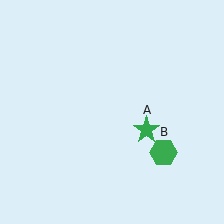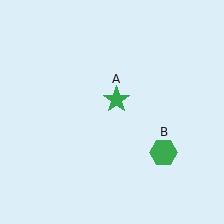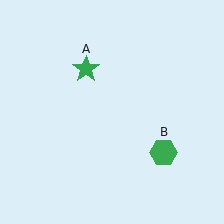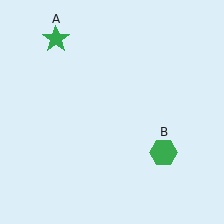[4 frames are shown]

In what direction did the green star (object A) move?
The green star (object A) moved up and to the left.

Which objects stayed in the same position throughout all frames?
Green hexagon (object B) remained stationary.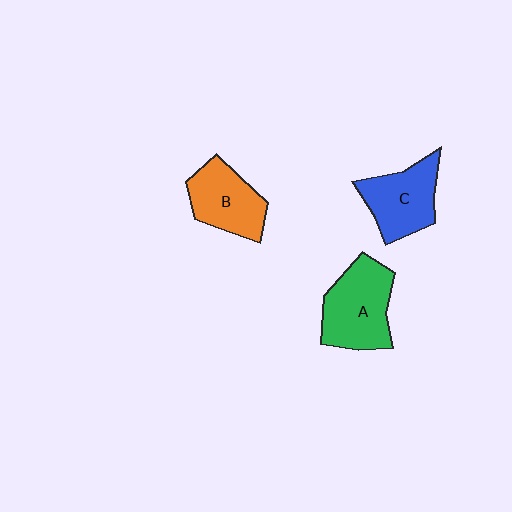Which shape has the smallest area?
Shape B (orange).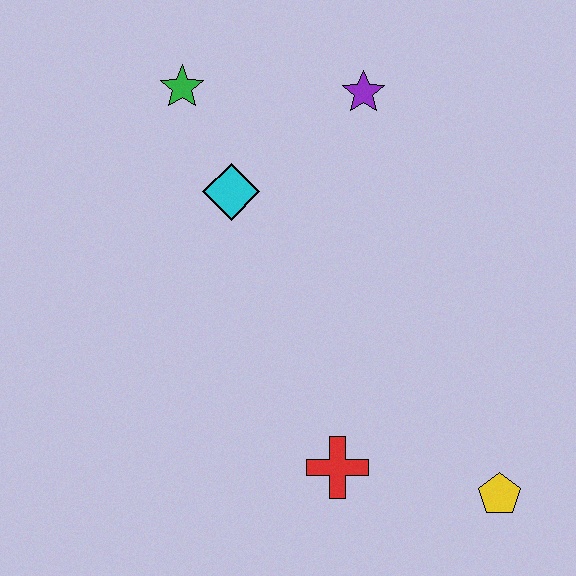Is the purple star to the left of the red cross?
No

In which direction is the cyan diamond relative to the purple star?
The cyan diamond is to the left of the purple star.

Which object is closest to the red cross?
The yellow pentagon is closest to the red cross.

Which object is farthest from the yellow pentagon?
The green star is farthest from the yellow pentagon.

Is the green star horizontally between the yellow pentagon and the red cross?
No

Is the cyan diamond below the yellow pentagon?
No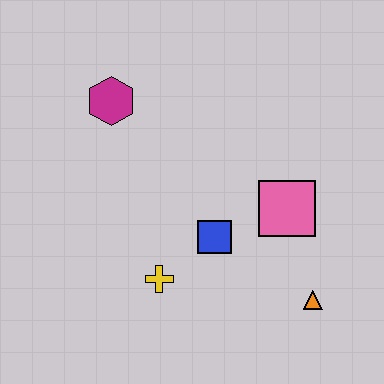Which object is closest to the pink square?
The blue square is closest to the pink square.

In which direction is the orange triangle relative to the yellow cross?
The orange triangle is to the right of the yellow cross.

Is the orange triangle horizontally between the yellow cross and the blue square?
No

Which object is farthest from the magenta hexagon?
The orange triangle is farthest from the magenta hexagon.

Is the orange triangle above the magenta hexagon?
No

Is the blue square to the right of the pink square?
No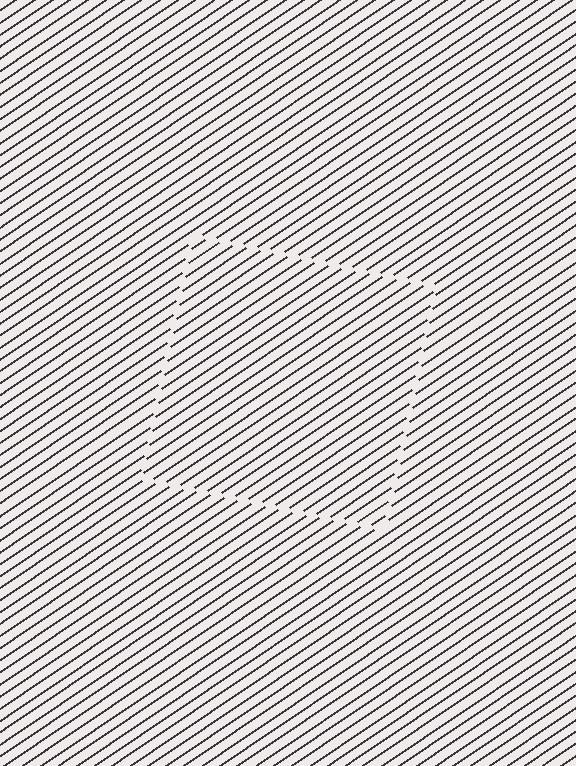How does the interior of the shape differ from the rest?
The interior of the shape contains the same grating, shifted by half a period — the contour is defined by the phase discontinuity where line-ends from the inner and outer gratings abut.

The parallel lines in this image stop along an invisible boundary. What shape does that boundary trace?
An illusory square. The interior of the shape contains the same grating, shifted by half a period — the contour is defined by the phase discontinuity where line-ends from the inner and outer gratings abut.